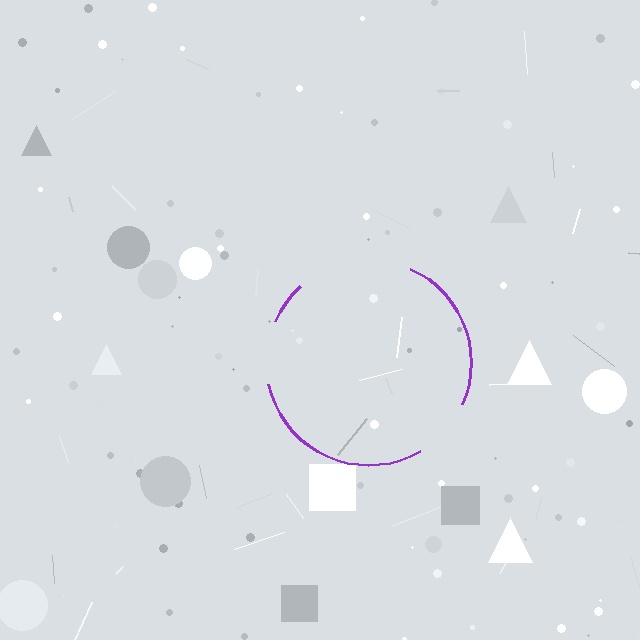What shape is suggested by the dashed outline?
The dashed outline suggests a circle.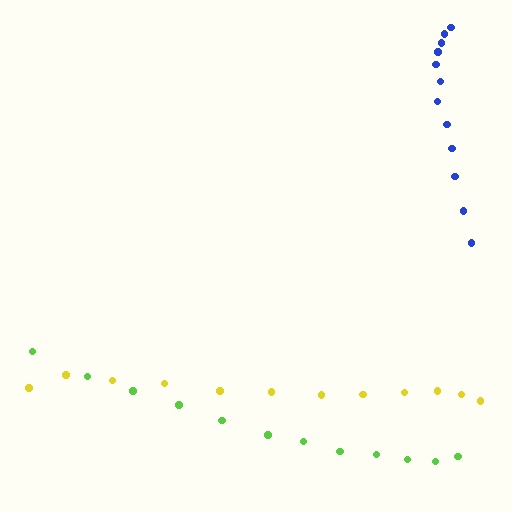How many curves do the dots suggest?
There are 3 distinct paths.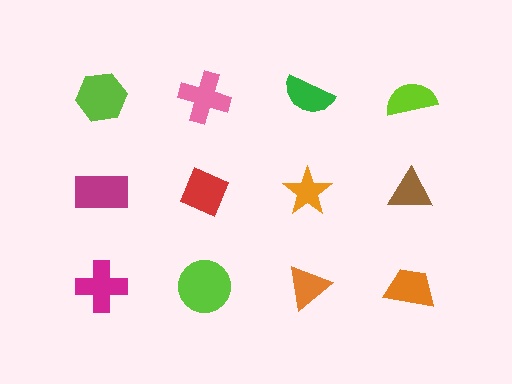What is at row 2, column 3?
An orange star.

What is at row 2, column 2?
A red diamond.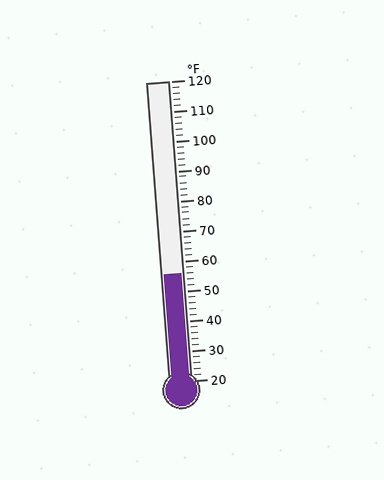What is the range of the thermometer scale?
The thermometer scale ranges from 20°F to 120°F.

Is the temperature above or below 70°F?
The temperature is below 70°F.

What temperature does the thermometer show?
The thermometer shows approximately 56°F.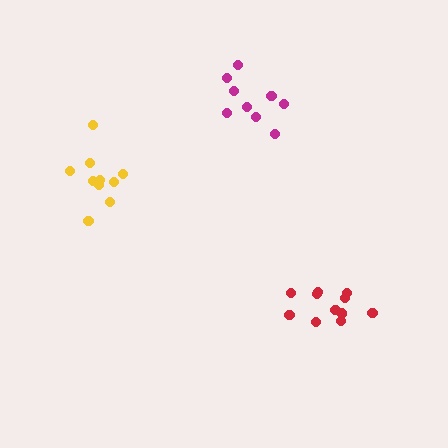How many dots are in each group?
Group 1: 10 dots, Group 2: 11 dots, Group 3: 9 dots (30 total).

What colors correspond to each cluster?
The clusters are colored: yellow, red, magenta.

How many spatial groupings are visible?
There are 3 spatial groupings.